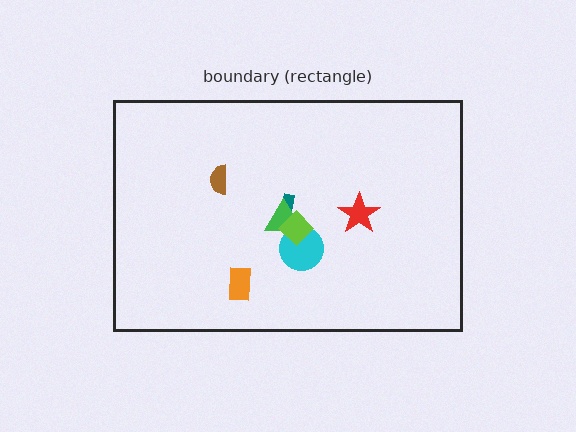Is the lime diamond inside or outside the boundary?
Inside.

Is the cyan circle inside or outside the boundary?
Inside.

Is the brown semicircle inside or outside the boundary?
Inside.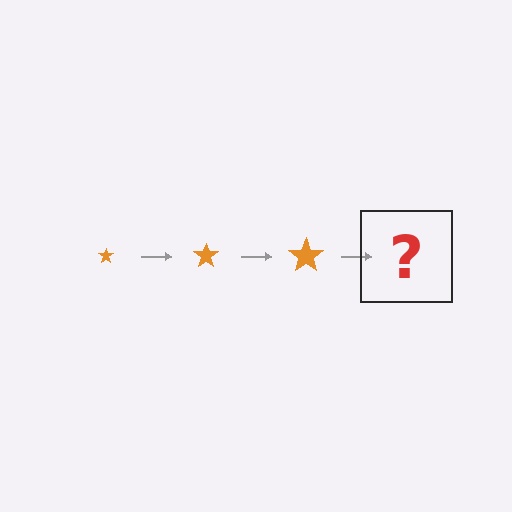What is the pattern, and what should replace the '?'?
The pattern is that the star gets progressively larger each step. The '?' should be an orange star, larger than the previous one.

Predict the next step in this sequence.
The next step is an orange star, larger than the previous one.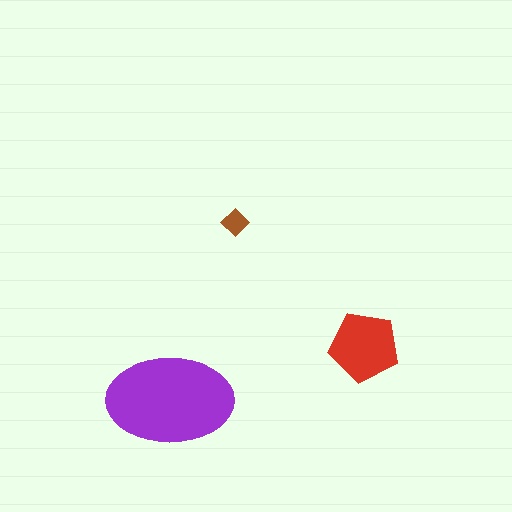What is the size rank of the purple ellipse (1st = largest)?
1st.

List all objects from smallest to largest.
The brown diamond, the red pentagon, the purple ellipse.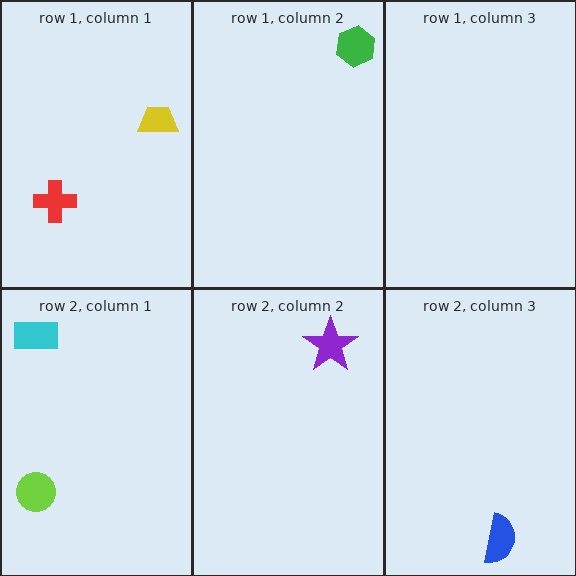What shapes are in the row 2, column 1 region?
The lime circle, the cyan rectangle.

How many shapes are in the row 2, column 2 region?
1.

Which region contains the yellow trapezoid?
The row 1, column 1 region.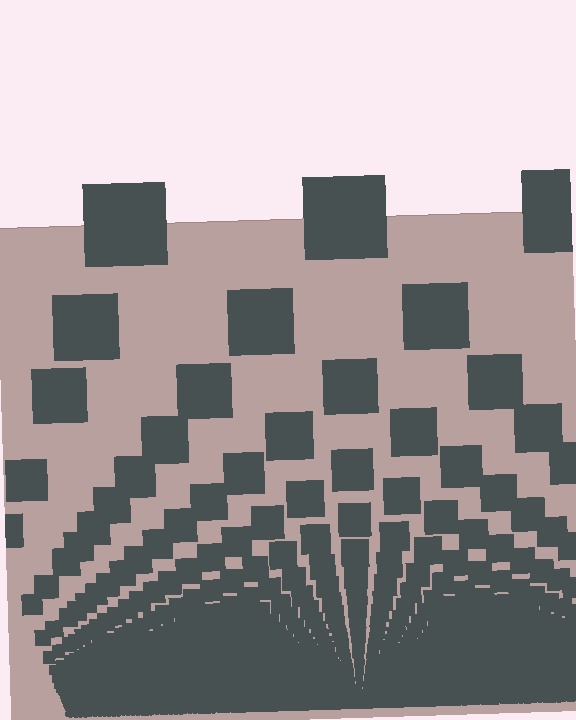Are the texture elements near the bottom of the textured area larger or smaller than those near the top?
Smaller. The gradient is inverted — elements near the bottom are smaller and denser.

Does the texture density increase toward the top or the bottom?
Density increases toward the bottom.